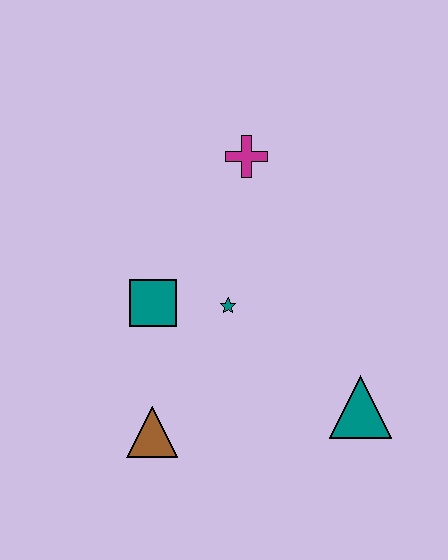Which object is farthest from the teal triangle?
The magenta cross is farthest from the teal triangle.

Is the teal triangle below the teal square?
Yes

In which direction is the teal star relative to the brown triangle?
The teal star is above the brown triangle.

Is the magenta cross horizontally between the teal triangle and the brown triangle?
Yes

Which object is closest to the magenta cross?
The teal star is closest to the magenta cross.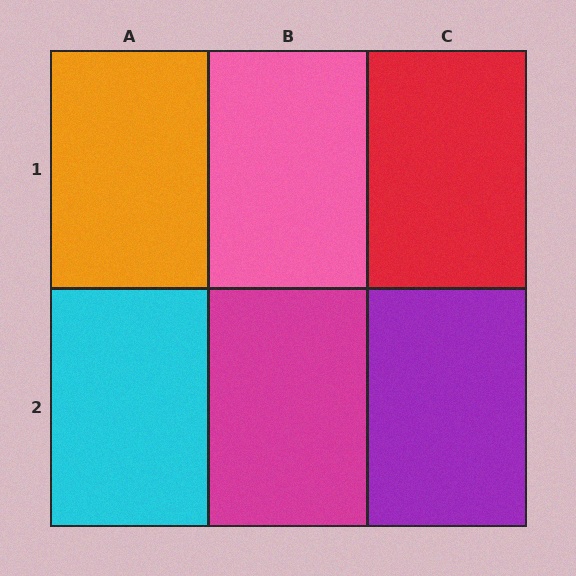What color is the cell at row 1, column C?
Red.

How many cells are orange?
1 cell is orange.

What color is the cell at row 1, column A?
Orange.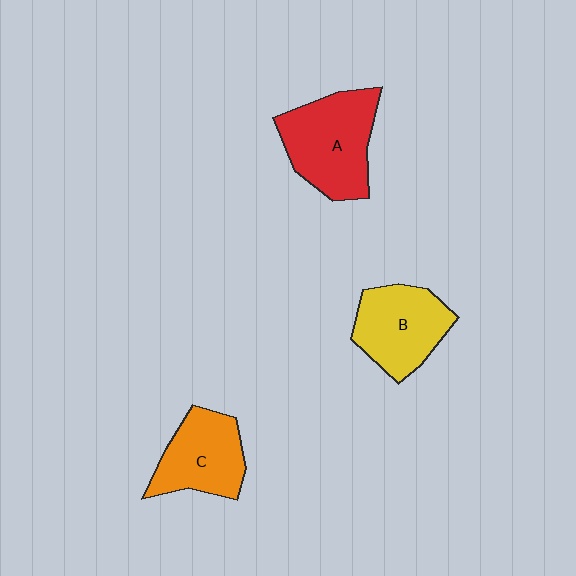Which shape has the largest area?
Shape A (red).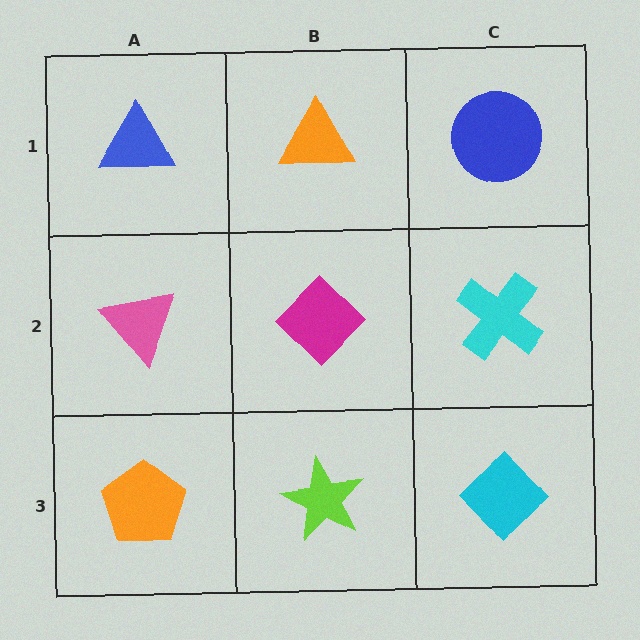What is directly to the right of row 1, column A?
An orange triangle.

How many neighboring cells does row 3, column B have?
3.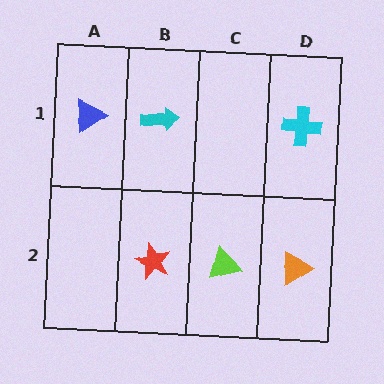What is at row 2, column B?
A red star.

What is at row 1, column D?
A cyan cross.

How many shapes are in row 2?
3 shapes.